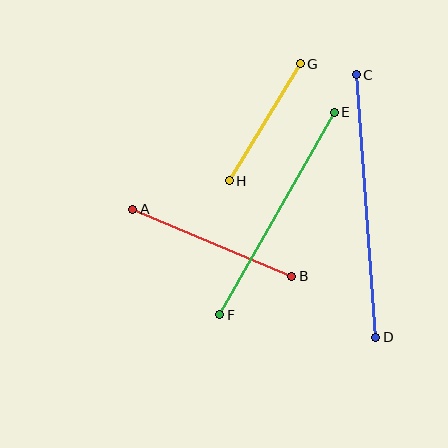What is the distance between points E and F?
The distance is approximately 233 pixels.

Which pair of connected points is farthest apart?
Points C and D are farthest apart.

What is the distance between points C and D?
The distance is approximately 263 pixels.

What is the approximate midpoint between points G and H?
The midpoint is at approximately (265, 122) pixels.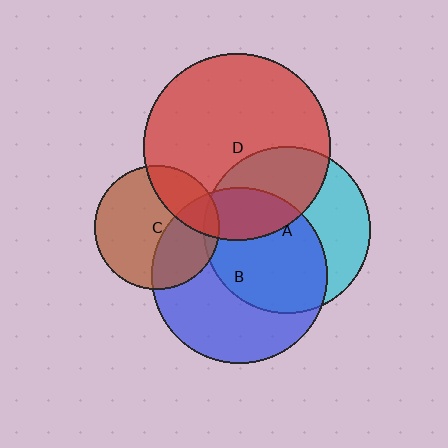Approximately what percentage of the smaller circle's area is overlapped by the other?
Approximately 35%.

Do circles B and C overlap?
Yes.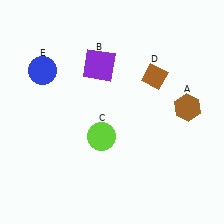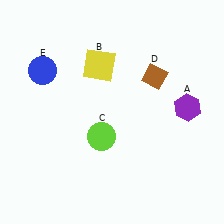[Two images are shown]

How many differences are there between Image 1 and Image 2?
There are 2 differences between the two images.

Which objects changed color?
A changed from brown to purple. B changed from purple to yellow.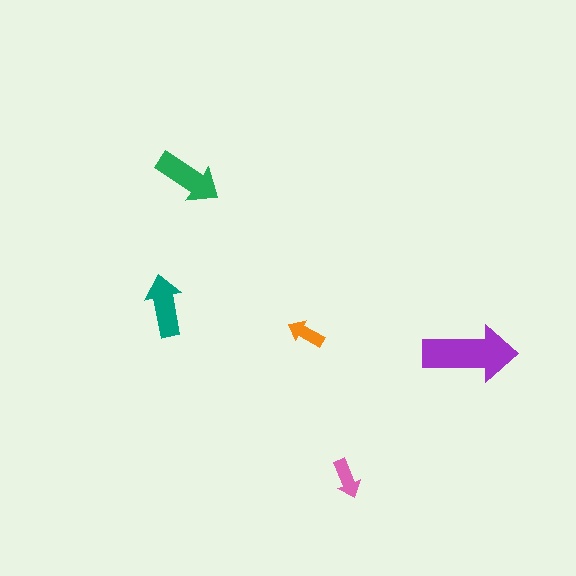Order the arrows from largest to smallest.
the purple one, the green one, the teal one, the pink one, the orange one.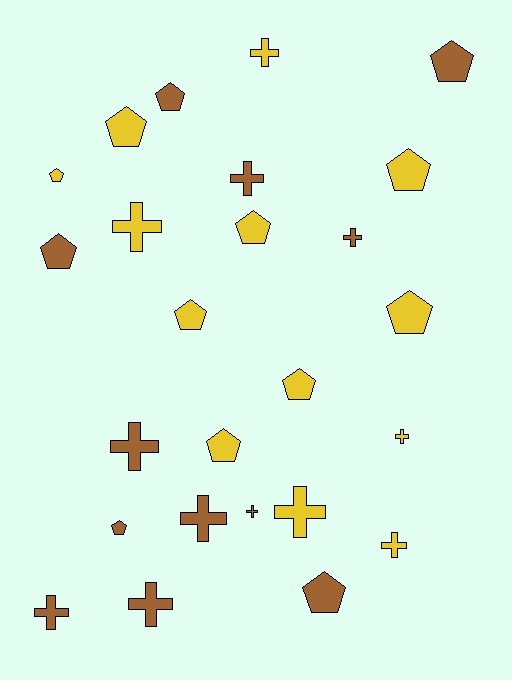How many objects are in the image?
There are 25 objects.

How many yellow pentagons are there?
There are 8 yellow pentagons.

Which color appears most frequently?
Yellow, with 13 objects.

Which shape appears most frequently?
Pentagon, with 13 objects.